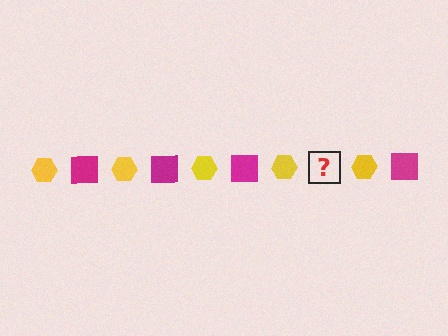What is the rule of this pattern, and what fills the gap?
The rule is that the pattern alternates between yellow hexagon and magenta square. The gap should be filled with a magenta square.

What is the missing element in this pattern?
The missing element is a magenta square.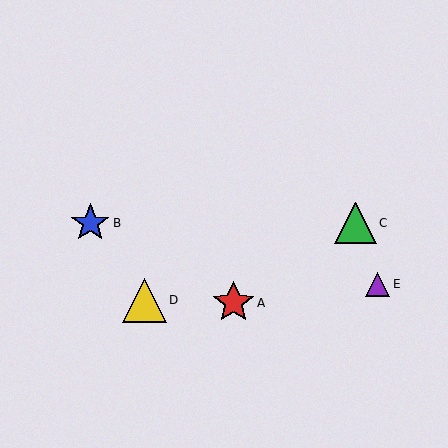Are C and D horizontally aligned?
No, C is at y≈223 and D is at y≈300.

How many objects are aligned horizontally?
2 objects (B, C) are aligned horizontally.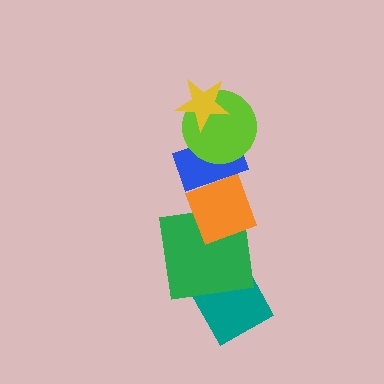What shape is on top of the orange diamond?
The blue rectangle is on top of the orange diamond.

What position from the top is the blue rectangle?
The blue rectangle is 3rd from the top.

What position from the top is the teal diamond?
The teal diamond is 6th from the top.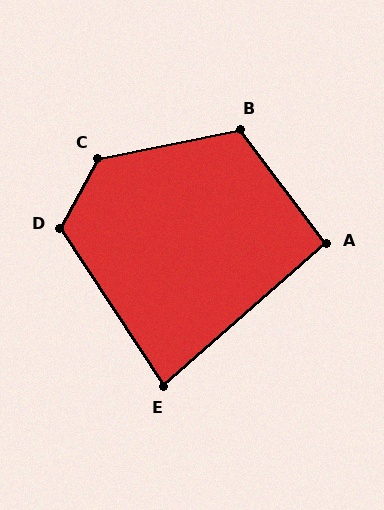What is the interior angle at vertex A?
Approximately 94 degrees (approximately right).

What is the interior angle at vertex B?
Approximately 115 degrees (obtuse).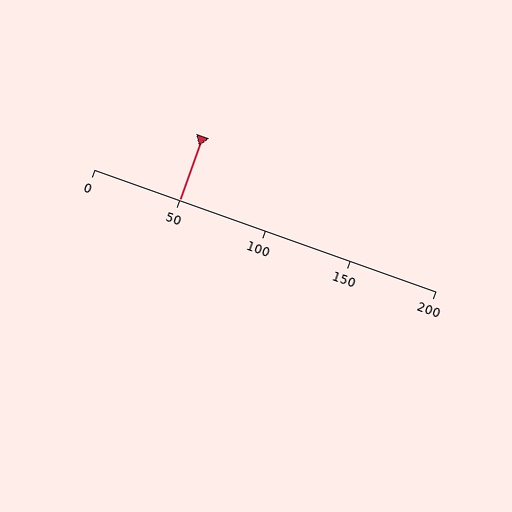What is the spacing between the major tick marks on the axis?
The major ticks are spaced 50 apart.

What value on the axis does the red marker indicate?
The marker indicates approximately 50.